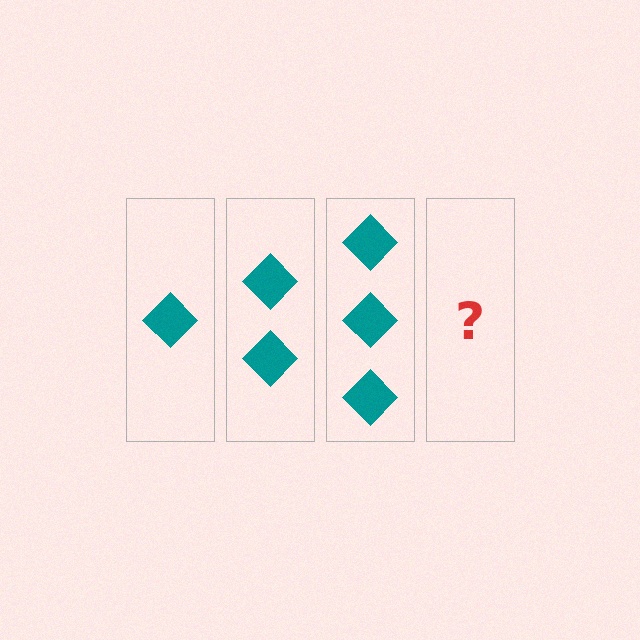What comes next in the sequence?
The next element should be 4 diamonds.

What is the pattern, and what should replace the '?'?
The pattern is that each step adds one more diamond. The '?' should be 4 diamonds.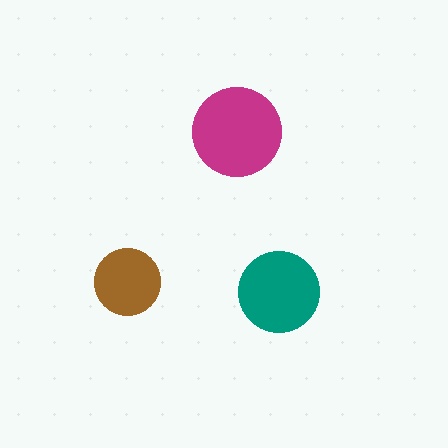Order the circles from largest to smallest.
the magenta one, the teal one, the brown one.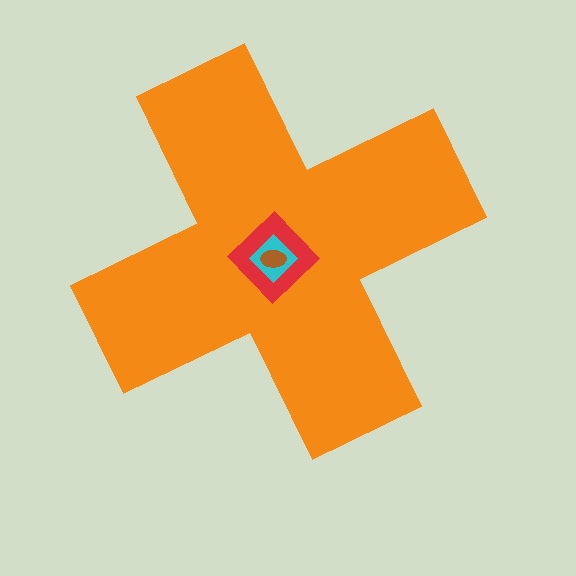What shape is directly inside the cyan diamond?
The brown ellipse.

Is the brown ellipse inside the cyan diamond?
Yes.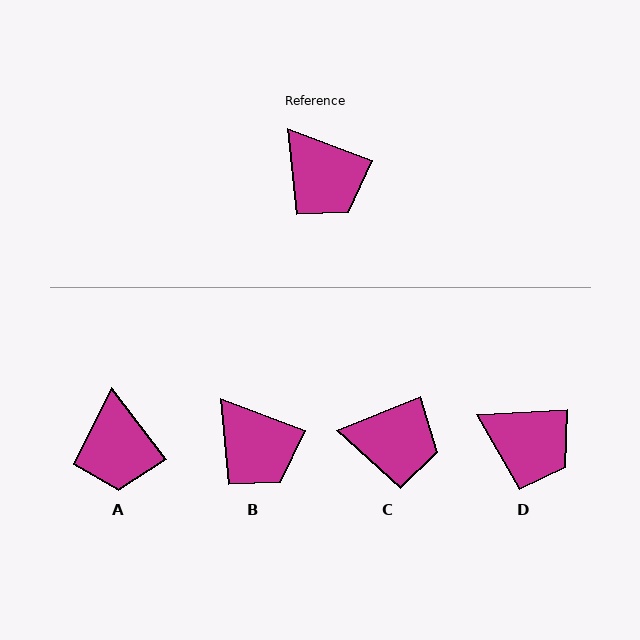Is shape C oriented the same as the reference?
No, it is off by about 42 degrees.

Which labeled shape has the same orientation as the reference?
B.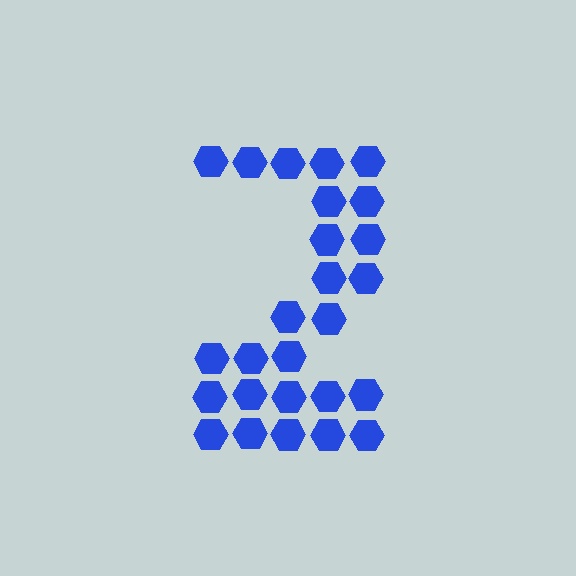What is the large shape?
The large shape is the digit 2.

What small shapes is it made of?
It is made of small hexagons.